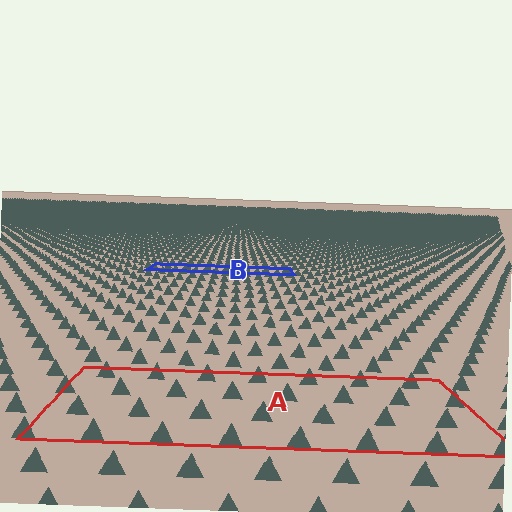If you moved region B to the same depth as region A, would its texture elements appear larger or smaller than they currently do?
They would appear larger. At a closer depth, the same texture elements are projected at a bigger on-screen size.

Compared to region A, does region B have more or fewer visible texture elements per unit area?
Region B has more texture elements per unit area — they are packed more densely because it is farther away.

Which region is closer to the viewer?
Region A is closer. The texture elements there are larger and more spread out.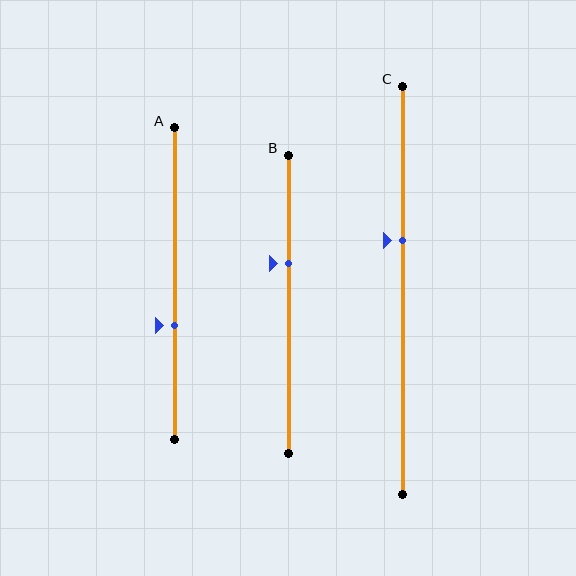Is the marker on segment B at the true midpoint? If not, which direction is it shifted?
No, the marker on segment B is shifted upward by about 14% of the segment length.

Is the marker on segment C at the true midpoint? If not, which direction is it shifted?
No, the marker on segment C is shifted upward by about 12% of the segment length.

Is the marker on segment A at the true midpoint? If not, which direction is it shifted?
No, the marker on segment A is shifted downward by about 13% of the segment length.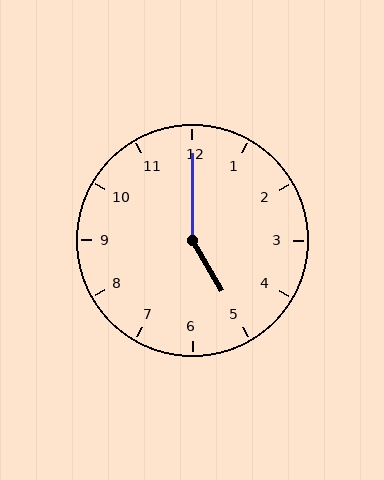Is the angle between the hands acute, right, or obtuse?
It is obtuse.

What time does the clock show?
5:00.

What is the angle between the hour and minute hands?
Approximately 150 degrees.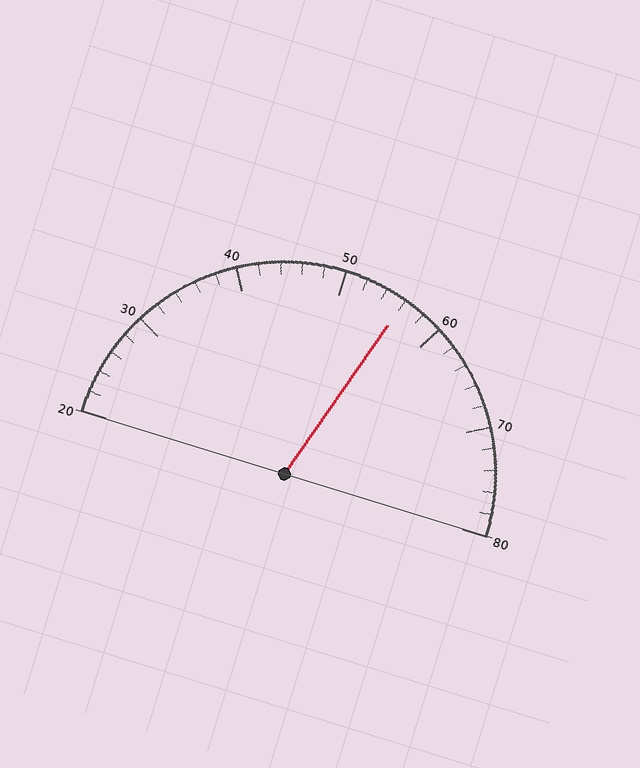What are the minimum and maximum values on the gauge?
The gauge ranges from 20 to 80.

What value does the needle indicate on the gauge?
The needle indicates approximately 56.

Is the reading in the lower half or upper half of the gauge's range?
The reading is in the upper half of the range (20 to 80).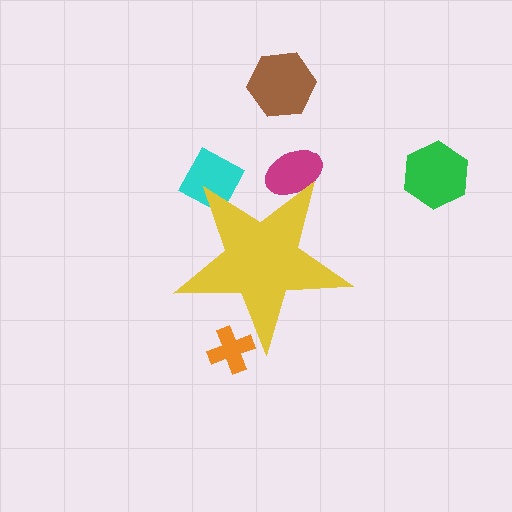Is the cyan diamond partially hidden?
Yes, the cyan diamond is partially hidden behind the yellow star.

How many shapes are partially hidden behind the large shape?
3 shapes are partially hidden.